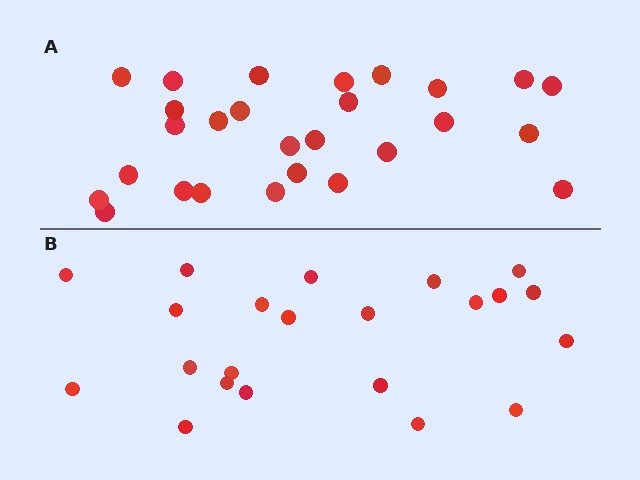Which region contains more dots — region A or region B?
Region A (the top region) has more dots.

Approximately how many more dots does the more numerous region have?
Region A has about 5 more dots than region B.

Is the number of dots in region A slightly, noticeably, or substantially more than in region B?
Region A has only slightly more — the two regions are fairly close. The ratio is roughly 1.2 to 1.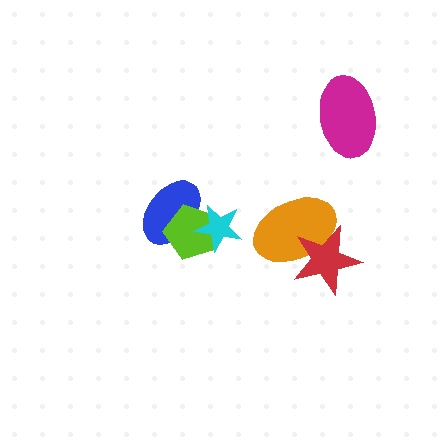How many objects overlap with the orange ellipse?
1 object overlaps with the orange ellipse.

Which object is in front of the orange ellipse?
The red star is in front of the orange ellipse.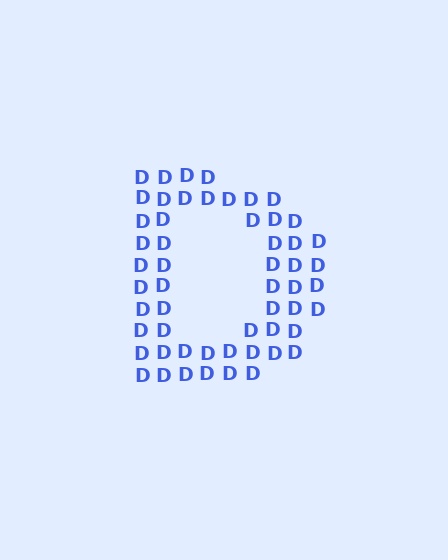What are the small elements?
The small elements are letter D's.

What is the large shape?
The large shape is the letter D.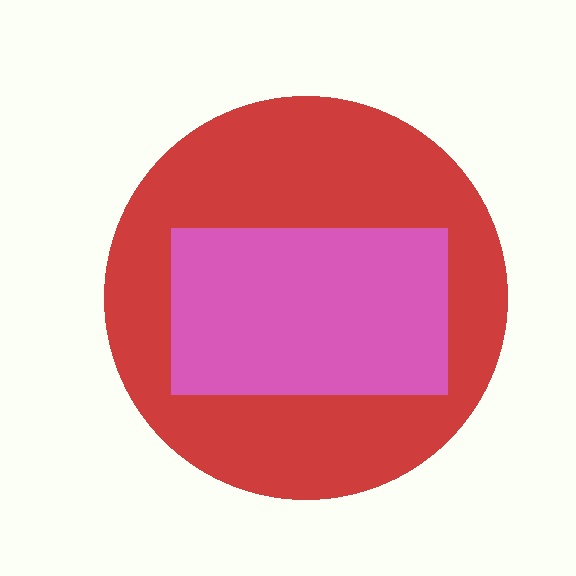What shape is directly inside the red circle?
The pink rectangle.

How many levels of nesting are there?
2.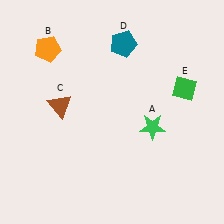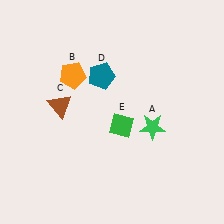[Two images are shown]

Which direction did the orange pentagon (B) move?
The orange pentagon (B) moved down.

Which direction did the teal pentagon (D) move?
The teal pentagon (D) moved down.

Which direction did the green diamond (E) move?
The green diamond (E) moved left.